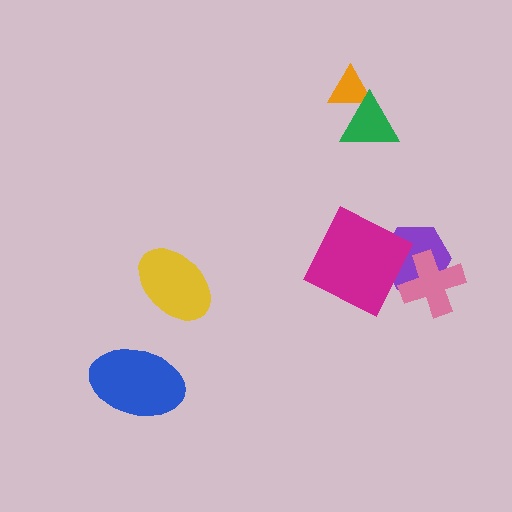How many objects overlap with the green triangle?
1 object overlaps with the green triangle.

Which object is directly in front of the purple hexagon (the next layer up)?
The pink cross is directly in front of the purple hexagon.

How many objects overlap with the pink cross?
1 object overlaps with the pink cross.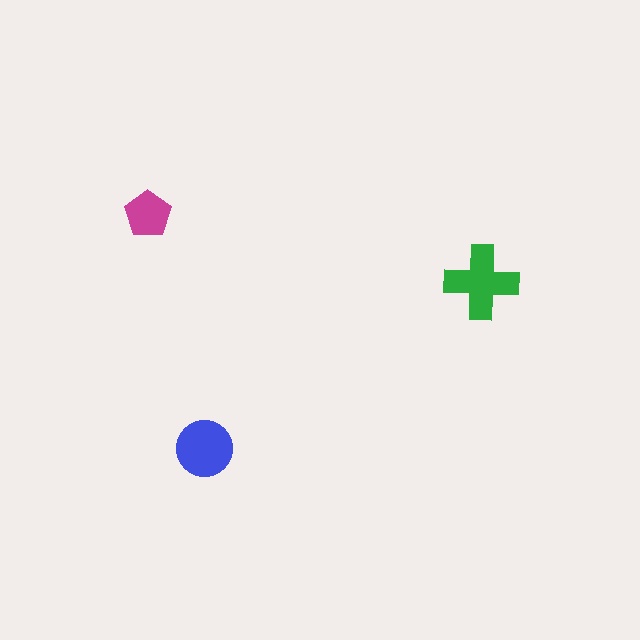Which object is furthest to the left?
The magenta pentagon is leftmost.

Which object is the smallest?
The magenta pentagon.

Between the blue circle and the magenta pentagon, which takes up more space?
The blue circle.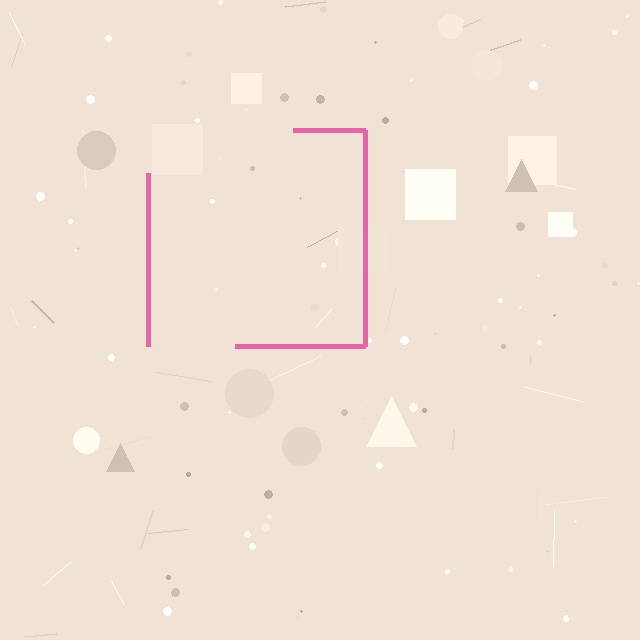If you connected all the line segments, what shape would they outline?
They would outline a square.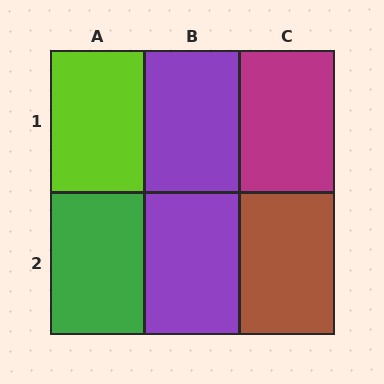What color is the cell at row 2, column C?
Brown.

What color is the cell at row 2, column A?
Green.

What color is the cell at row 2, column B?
Purple.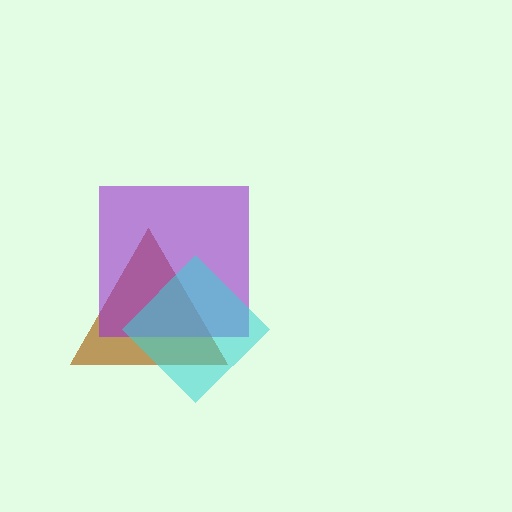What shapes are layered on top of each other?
The layered shapes are: a brown triangle, a purple square, a cyan diamond.